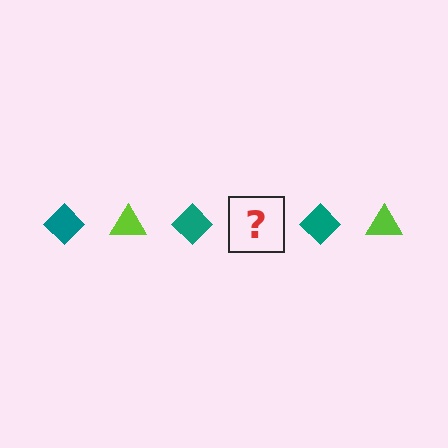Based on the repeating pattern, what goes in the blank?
The blank should be a lime triangle.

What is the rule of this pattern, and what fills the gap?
The rule is that the pattern alternates between teal diamond and lime triangle. The gap should be filled with a lime triangle.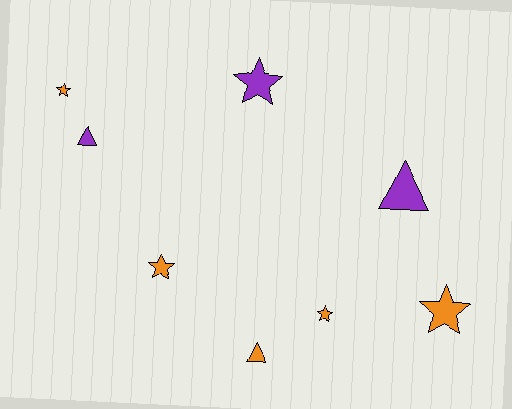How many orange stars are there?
There are 4 orange stars.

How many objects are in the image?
There are 8 objects.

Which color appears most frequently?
Orange, with 5 objects.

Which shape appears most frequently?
Star, with 5 objects.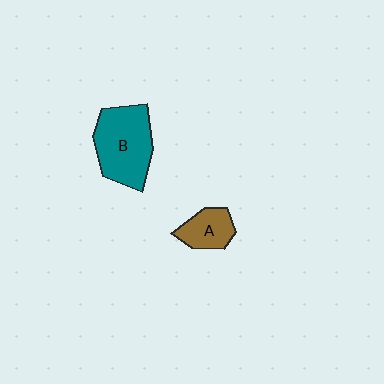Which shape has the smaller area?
Shape A (brown).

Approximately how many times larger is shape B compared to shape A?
Approximately 2.1 times.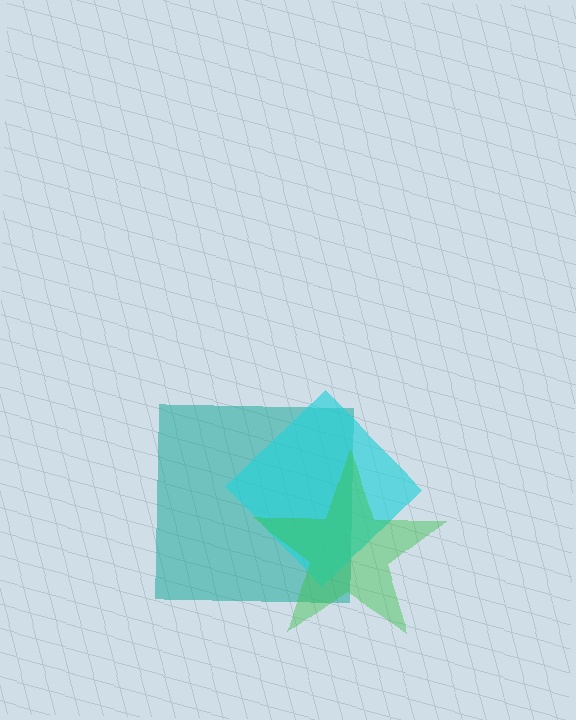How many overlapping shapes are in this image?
There are 3 overlapping shapes in the image.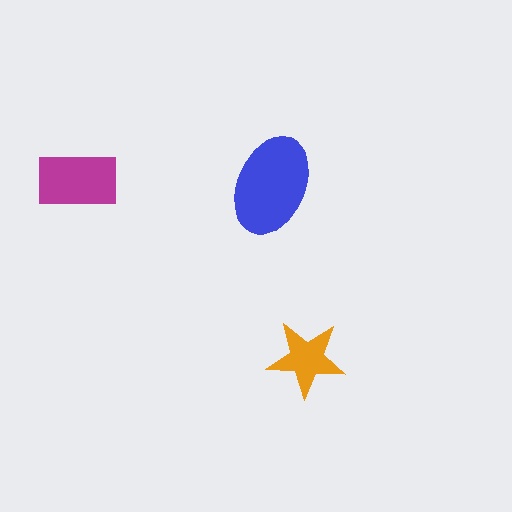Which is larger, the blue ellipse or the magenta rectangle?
The blue ellipse.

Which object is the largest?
The blue ellipse.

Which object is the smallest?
The orange star.